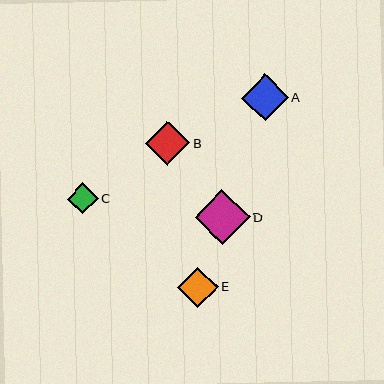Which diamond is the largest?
Diamond D is the largest with a size of approximately 55 pixels.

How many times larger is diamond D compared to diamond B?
Diamond D is approximately 1.3 times the size of diamond B.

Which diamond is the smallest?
Diamond C is the smallest with a size of approximately 31 pixels.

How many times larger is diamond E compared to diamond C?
Diamond E is approximately 1.3 times the size of diamond C.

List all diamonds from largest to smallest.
From largest to smallest: D, A, B, E, C.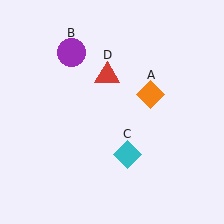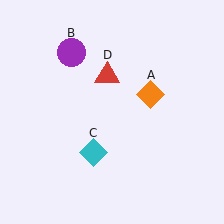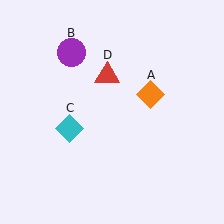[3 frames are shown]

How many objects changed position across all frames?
1 object changed position: cyan diamond (object C).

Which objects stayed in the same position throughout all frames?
Orange diamond (object A) and purple circle (object B) and red triangle (object D) remained stationary.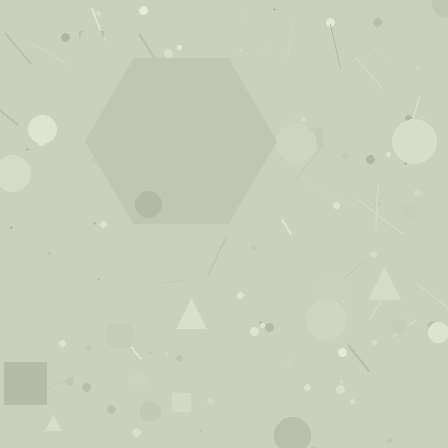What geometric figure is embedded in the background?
A hexagon is embedded in the background.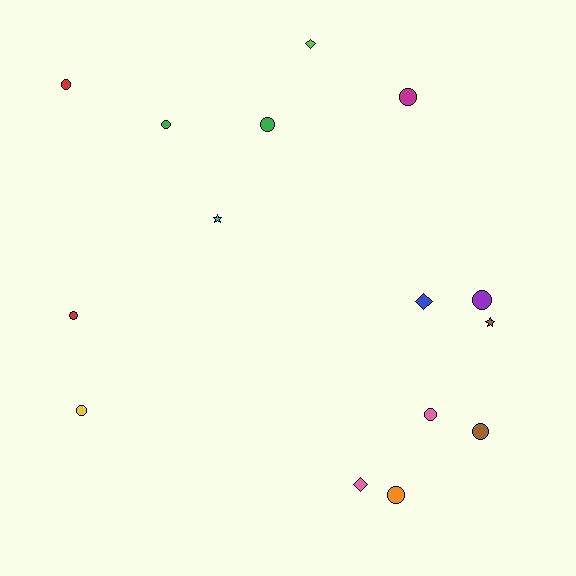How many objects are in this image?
There are 15 objects.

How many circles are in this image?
There are 10 circles.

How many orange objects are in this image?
There is 1 orange object.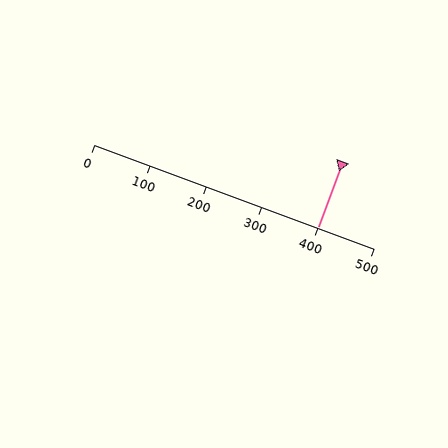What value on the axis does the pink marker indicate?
The marker indicates approximately 400.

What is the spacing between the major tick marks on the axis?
The major ticks are spaced 100 apart.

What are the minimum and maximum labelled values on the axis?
The axis runs from 0 to 500.